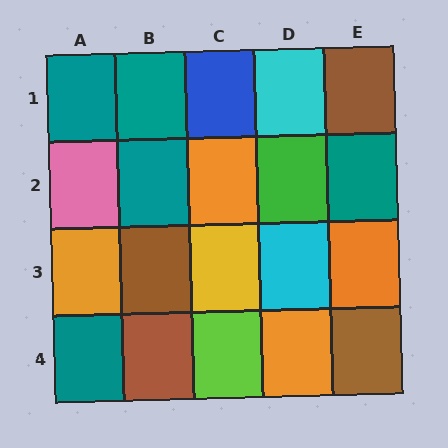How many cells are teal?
5 cells are teal.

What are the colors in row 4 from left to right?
Teal, brown, lime, orange, brown.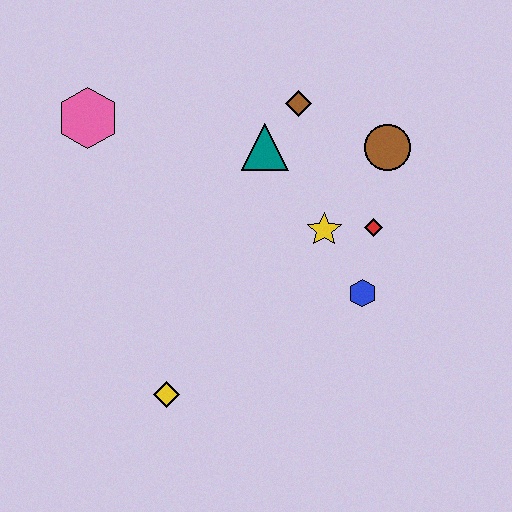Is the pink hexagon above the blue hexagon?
Yes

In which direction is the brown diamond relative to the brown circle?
The brown diamond is to the left of the brown circle.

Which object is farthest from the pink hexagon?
The blue hexagon is farthest from the pink hexagon.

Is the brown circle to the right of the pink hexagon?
Yes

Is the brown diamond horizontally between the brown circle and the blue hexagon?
No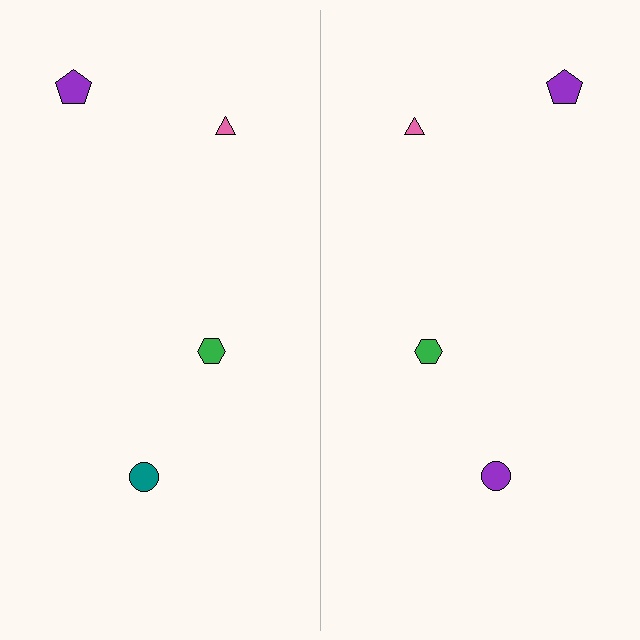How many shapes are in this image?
There are 8 shapes in this image.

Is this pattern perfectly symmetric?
No, the pattern is not perfectly symmetric. The purple circle on the right side breaks the symmetry — its mirror counterpart is teal.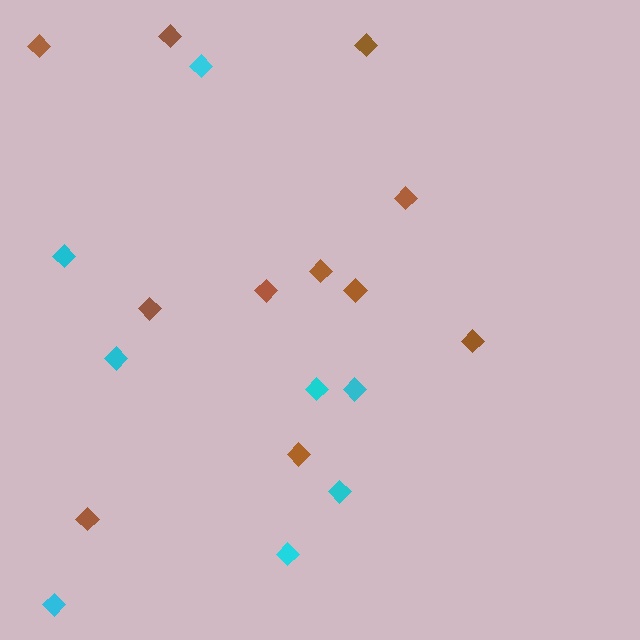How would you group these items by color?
There are 2 groups: one group of cyan diamonds (8) and one group of brown diamonds (11).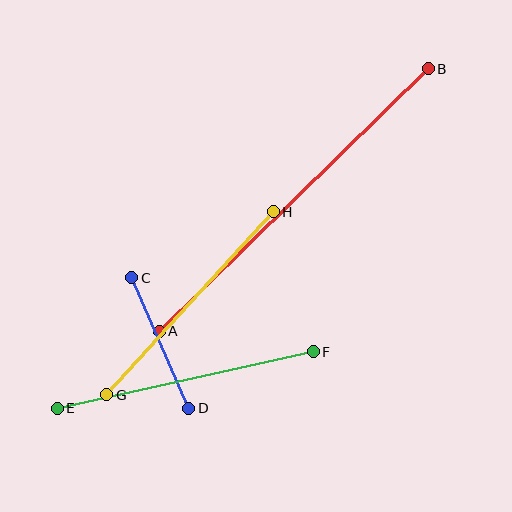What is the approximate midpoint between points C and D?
The midpoint is at approximately (160, 343) pixels.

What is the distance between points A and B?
The distance is approximately 376 pixels.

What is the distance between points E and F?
The distance is approximately 262 pixels.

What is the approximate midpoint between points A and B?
The midpoint is at approximately (294, 200) pixels.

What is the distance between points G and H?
The distance is approximately 247 pixels.